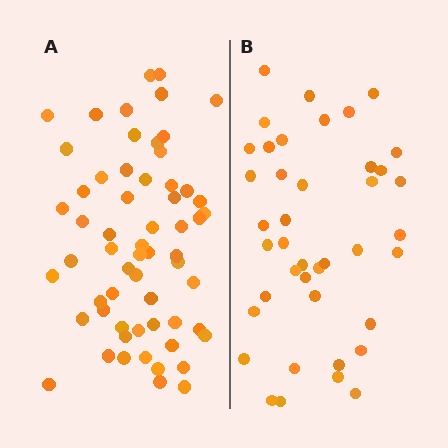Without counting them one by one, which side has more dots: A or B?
Region A (the left region) has more dots.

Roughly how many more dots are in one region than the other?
Region A has approximately 20 more dots than region B.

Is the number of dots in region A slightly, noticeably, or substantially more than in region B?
Region A has substantially more. The ratio is roughly 1.5 to 1.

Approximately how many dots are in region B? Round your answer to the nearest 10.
About 40 dots. (The exact count is 41, which rounds to 40.)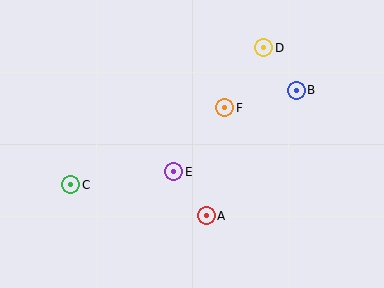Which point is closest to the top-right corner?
Point B is closest to the top-right corner.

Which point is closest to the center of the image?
Point E at (174, 172) is closest to the center.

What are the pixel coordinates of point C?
Point C is at (71, 185).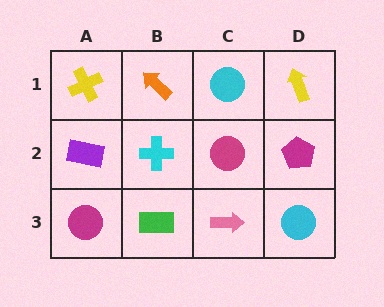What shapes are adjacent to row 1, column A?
A purple rectangle (row 2, column A), an orange arrow (row 1, column B).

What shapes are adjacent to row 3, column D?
A magenta pentagon (row 2, column D), a pink arrow (row 3, column C).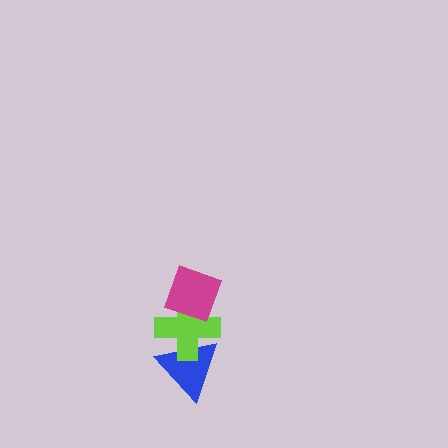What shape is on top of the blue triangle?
The lime cross is on top of the blue triangle.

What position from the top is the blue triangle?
The blue triangle is 3rd from the top.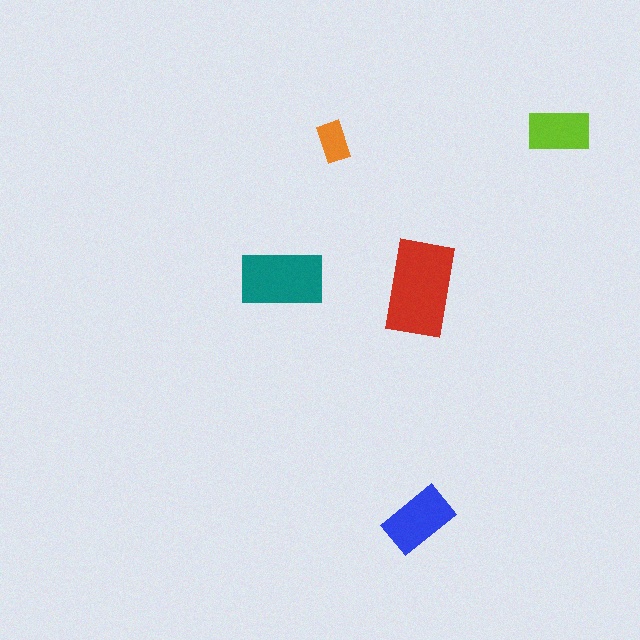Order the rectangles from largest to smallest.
the red one, the teal one, the blue one, the lime one, the orange one.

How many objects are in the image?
There are 5 objects in the image.